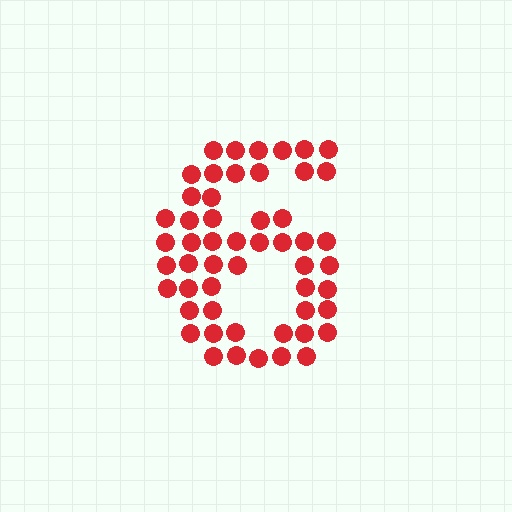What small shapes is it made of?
It is made of small circles.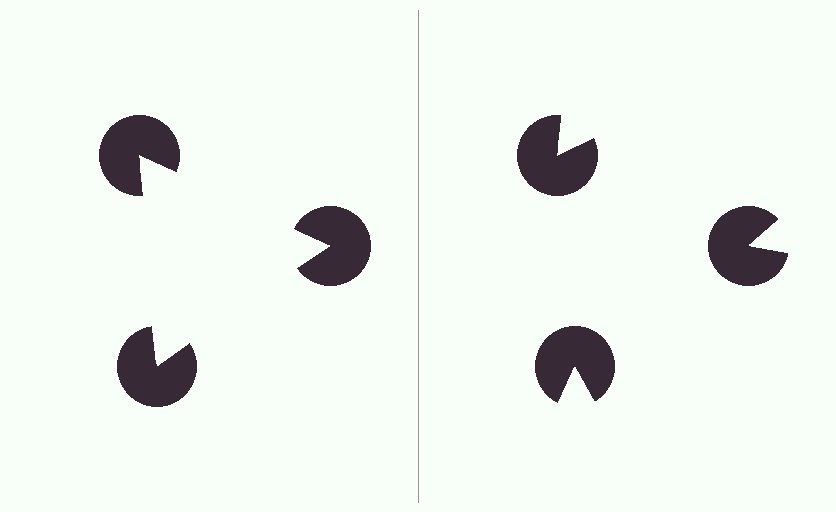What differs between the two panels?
The pac-man discs are positioned identically on both sides; only the wedge orientations differ. On the left they align to a triangle; on the right they are misaligned.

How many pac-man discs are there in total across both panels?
6 — 3 on each side.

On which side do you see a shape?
An illusory triangle appears on the left side. On the right side the wedge cuts are rotated, so no coherent shape forms.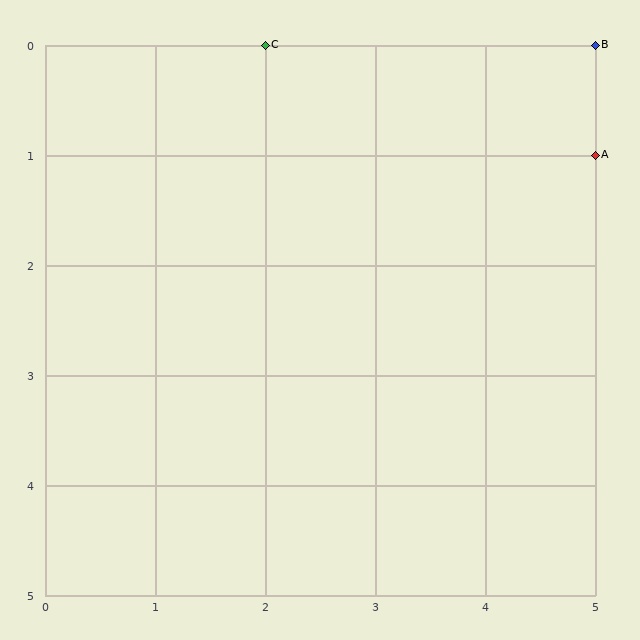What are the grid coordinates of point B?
Point B is at grid coordinates (5, 0).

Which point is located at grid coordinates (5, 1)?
Point A is at (5, 1).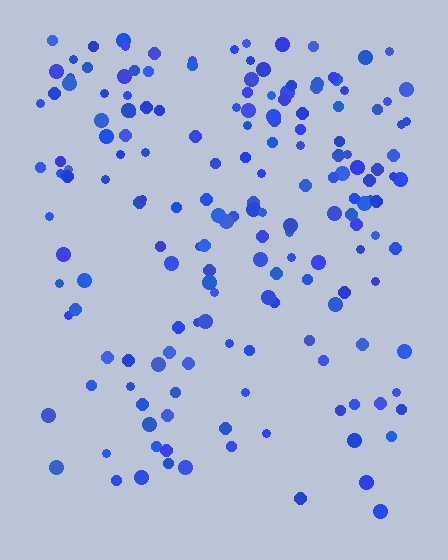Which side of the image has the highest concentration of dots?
The top.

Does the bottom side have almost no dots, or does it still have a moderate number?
Still a moderate number, just noticeably fewer than the top.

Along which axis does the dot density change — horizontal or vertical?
Vertical.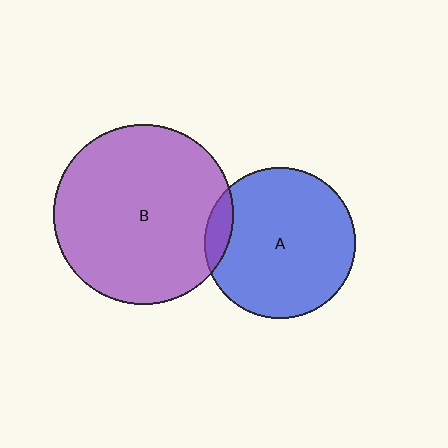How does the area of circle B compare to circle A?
Approximately 1.4 times.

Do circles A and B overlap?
Yes.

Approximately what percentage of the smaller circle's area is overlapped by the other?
Approximately 10%.